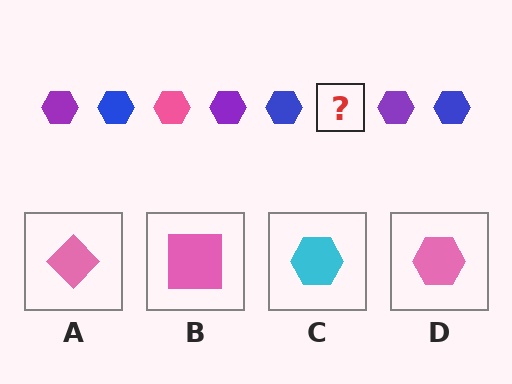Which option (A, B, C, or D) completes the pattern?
D.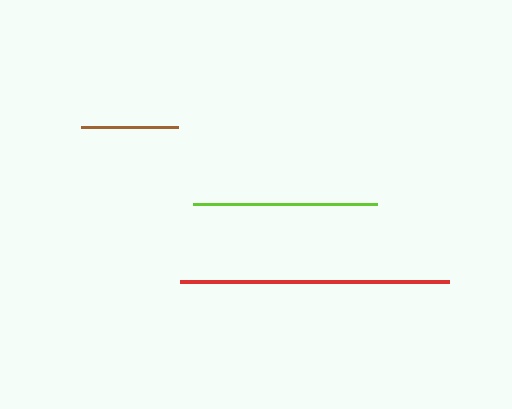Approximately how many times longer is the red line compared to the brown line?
The red line is approximately 2.8 times the length of the brown line.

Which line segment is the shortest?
The brown line is the shortest at approximately 97 pixels.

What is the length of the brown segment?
The brown segment is approximately 97 pixels long.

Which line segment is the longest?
The red line is the longest at approximately 269 pixels.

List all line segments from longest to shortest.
From longest to shortest: red, lime, brown.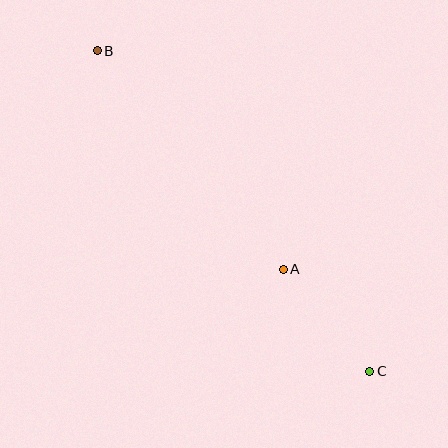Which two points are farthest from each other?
Points B and C are farthest from each other.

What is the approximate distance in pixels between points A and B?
The distance between A and B is approximately 287 pixels.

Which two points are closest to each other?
Points A and C are closest to each other.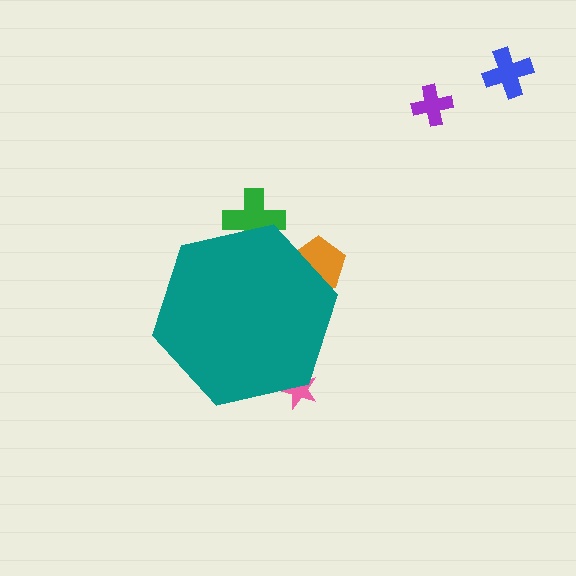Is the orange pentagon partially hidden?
Yes, the orange pentagon is partially hidden behind the teal hexagon.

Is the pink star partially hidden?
Yes, the pink star is partially hidden behind the teal hexagon.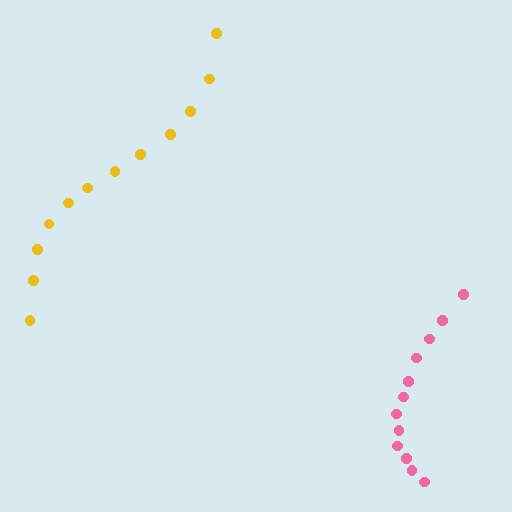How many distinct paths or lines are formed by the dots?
There are 2 distinct paths.